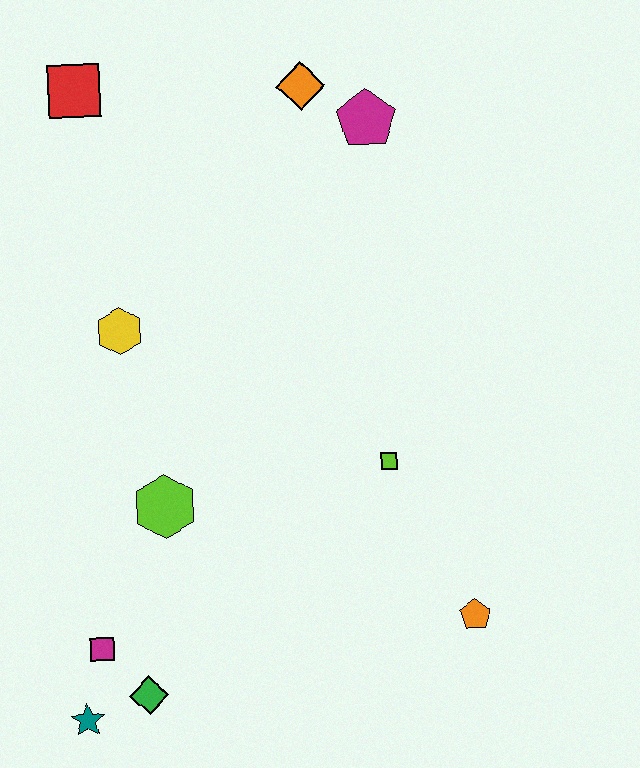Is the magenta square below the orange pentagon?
Yes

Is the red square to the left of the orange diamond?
Yes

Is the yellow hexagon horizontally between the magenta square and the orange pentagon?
Yes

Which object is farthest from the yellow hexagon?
The orange pentagon is farthest from the yellow hexagon.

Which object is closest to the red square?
The orange diamond is closest to the red square.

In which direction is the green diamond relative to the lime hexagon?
The green diamond is below the lime hexagon.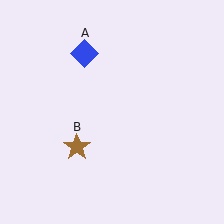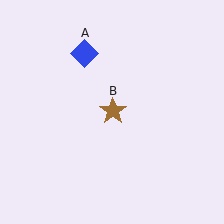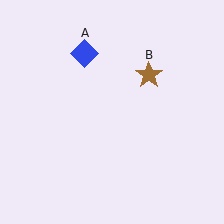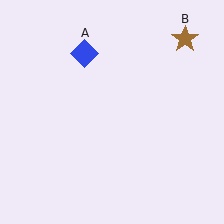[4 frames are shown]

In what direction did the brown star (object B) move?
The brown star (object B) moved up and to the right.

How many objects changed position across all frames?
1 object changed position: brown star (object B).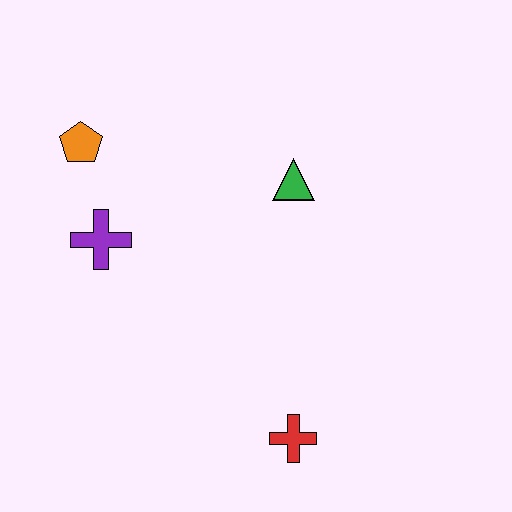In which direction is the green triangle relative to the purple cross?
The green triangle is to the right of the purple cross.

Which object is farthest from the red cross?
The orange pentagon is farthest from the red cross.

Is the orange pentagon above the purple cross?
Yes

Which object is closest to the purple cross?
The orange pentagon is closest to the purple cross.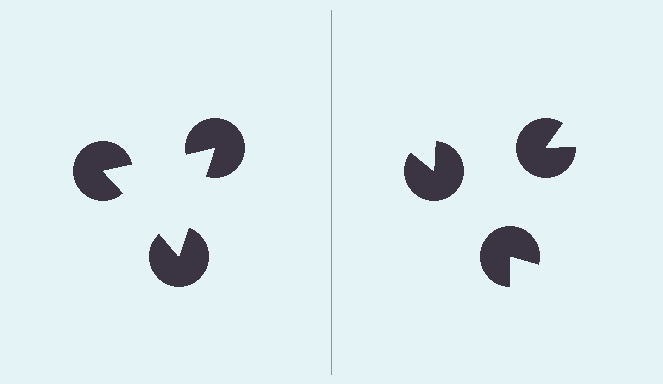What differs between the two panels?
The pac-man discs are positioned identically on both sides; only the wedge orientations differ. On the left they align to a triangle; on the right they are misaligned.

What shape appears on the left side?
An illusory triangle.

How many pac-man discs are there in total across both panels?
6 — 3 on each side.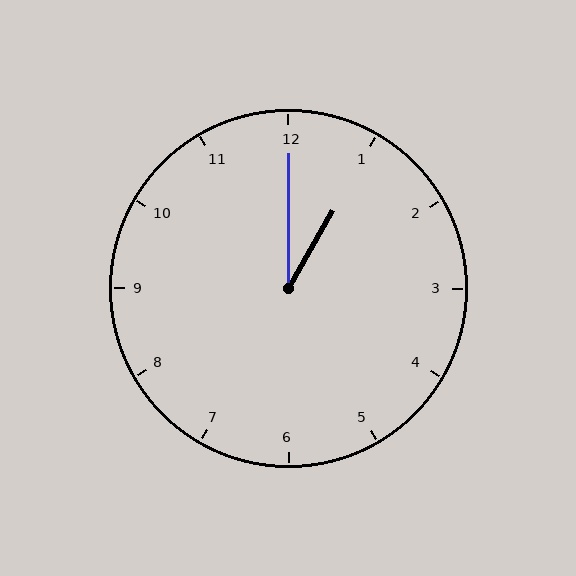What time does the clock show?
1:00.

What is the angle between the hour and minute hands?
Approximately 30 degrees.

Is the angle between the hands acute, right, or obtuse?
It is acute.